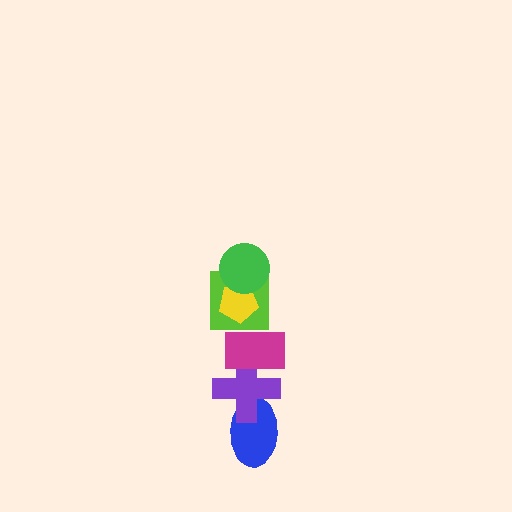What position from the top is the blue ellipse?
The blue ellipse is 6th from the top.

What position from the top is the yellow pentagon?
The yellow pentagon is 2nd from the top.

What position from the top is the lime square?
The lime square is 3rd from the top.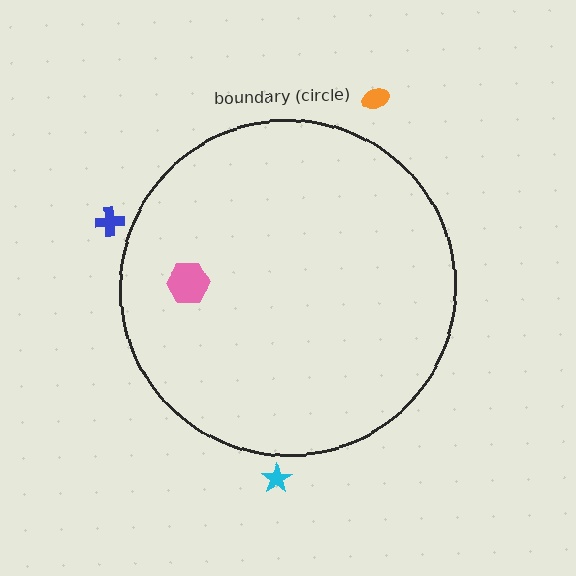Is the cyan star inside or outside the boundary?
Outside.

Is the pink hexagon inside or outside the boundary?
Inside.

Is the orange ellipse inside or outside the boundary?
Outside.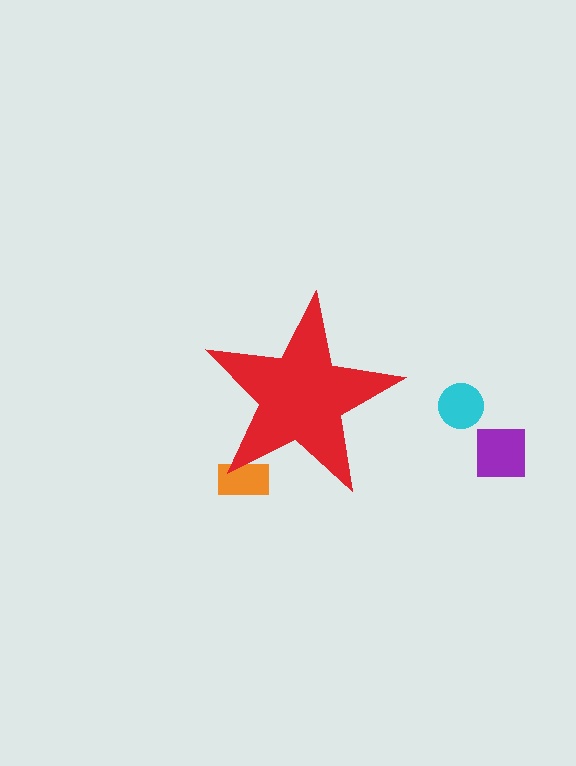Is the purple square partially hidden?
No, the purple square is fully visible.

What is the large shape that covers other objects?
A red star.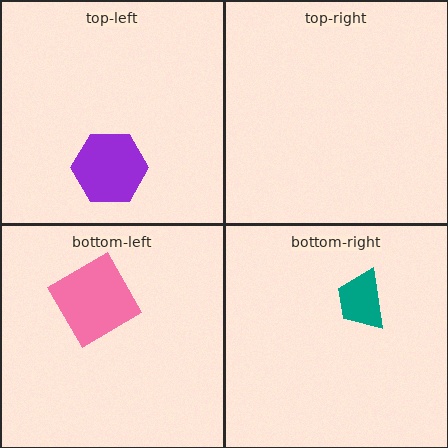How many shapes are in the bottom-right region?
1.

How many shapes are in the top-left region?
1.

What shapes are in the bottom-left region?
The pink diamond.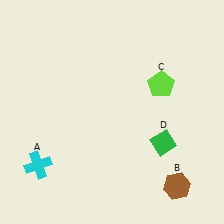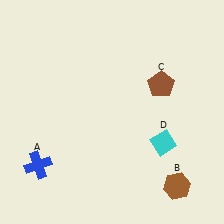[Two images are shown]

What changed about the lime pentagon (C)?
In Image 1, C is lime. In Image 2, it changed to brown.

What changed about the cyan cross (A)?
In Image 1, A is cyan. In Image 2, it changed to blue.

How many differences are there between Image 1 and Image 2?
There are 3 differences between the two images.